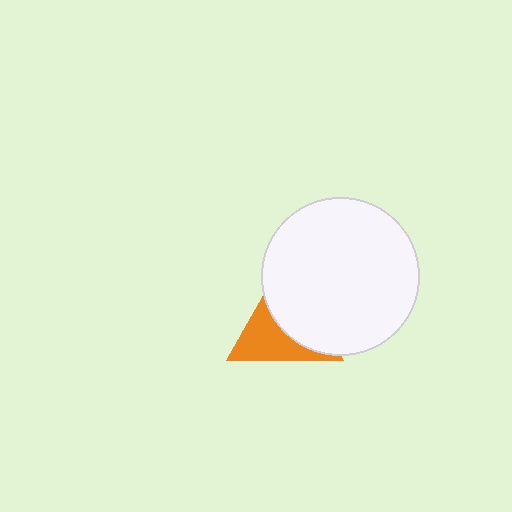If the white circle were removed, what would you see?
You would see the complete orange triangle.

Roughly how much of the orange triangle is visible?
About half of it is visible (roughly 47%).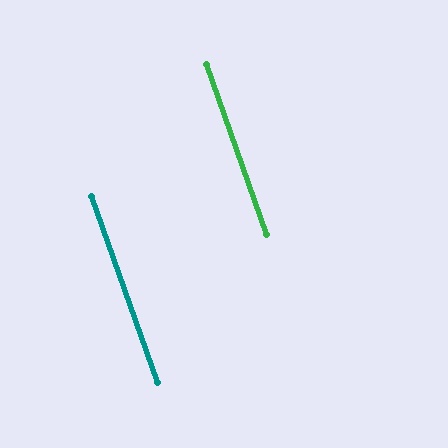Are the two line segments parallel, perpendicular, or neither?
Parallel — their directions differ by only 0.1°.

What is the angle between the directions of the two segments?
Approximately 0 degrees.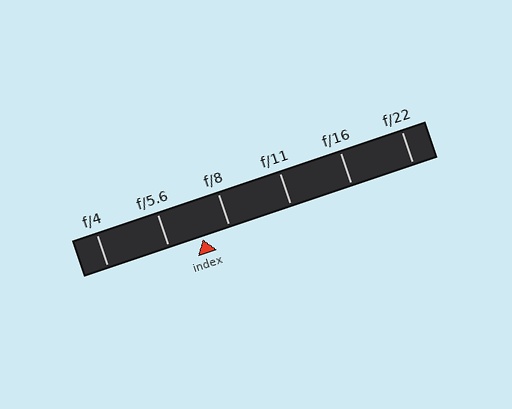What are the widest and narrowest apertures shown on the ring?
The widest aperture shown is f/4 and the narrowest is f/22.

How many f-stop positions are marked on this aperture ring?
There are 6 f-stop positions marked.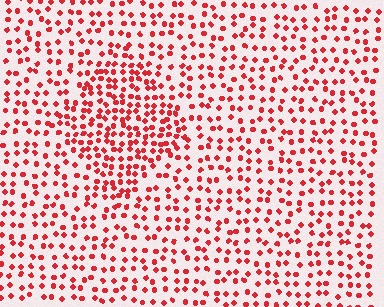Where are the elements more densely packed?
The elements are more densely packed inside the diamond boundary.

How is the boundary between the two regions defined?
The boundary is defined by a change in element density (approximately 1.7x ratio). All elements are the same color, size, and shape.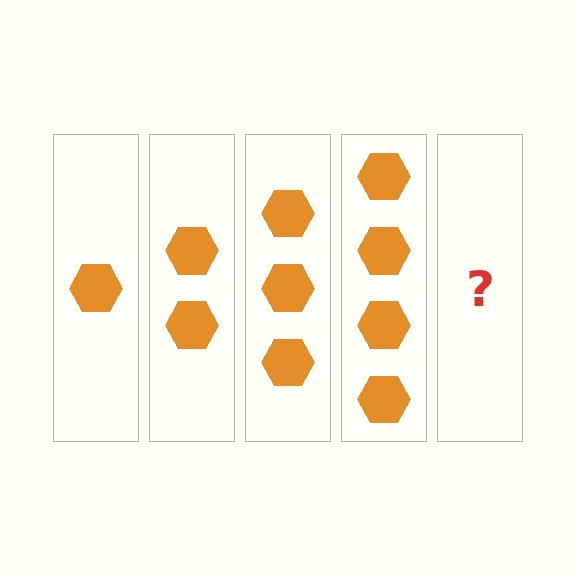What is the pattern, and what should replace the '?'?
The pattern is that each step adds one more hexagon. The '?' should be 5 hexagons.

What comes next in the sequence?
The next element should be 5 hexagons.